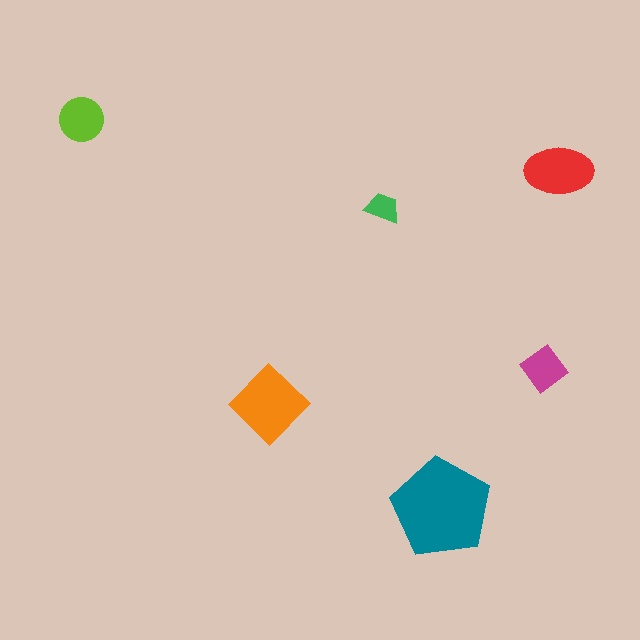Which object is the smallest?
The green trapezoid.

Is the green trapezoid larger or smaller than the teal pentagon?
Smaller.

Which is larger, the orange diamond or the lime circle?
The orange diamond.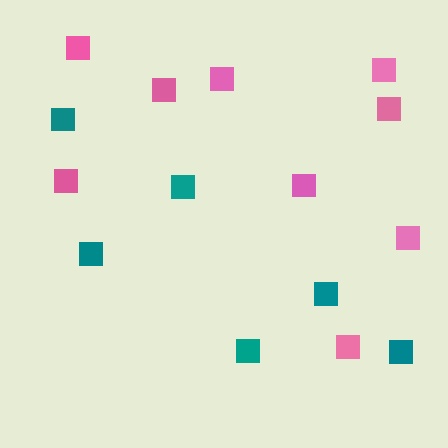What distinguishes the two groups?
There are 2 groups: one group of pink squares (9) and one group of teal squares (6).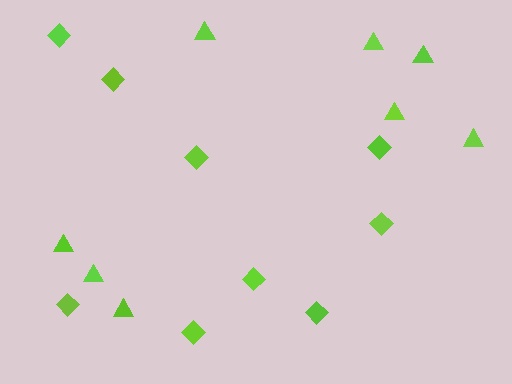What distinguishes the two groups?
There are 2 groups: one group of diamonds (9) and one group of triangles (8).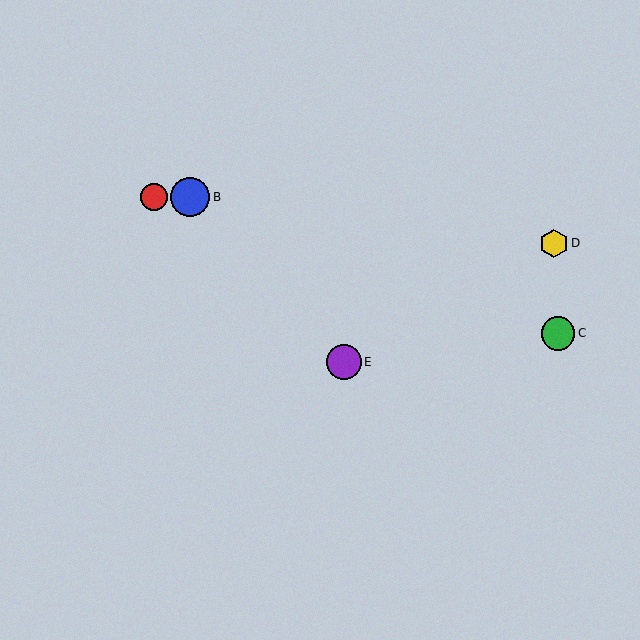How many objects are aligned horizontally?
2 objects (A, B) are aligned horizontally.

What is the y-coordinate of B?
Object B is at y≈197.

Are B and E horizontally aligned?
No, B is at y≈197 and E is at y≈362.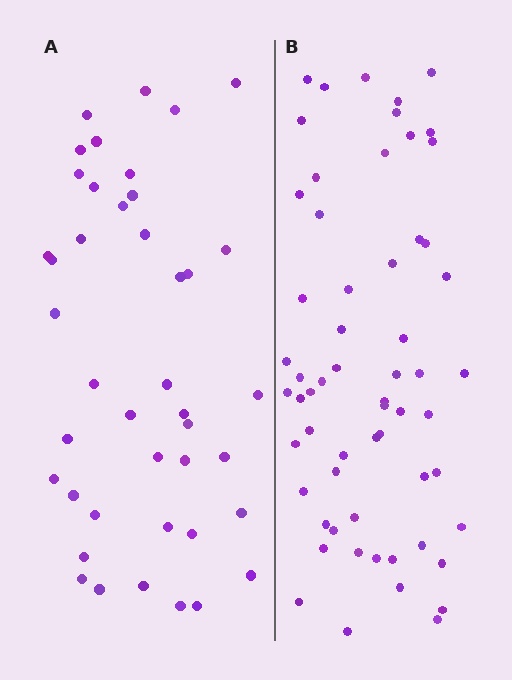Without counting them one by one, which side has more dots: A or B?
Region B (the right region) has more dots.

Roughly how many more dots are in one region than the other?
Region B has approximately 20 more dots than region A.